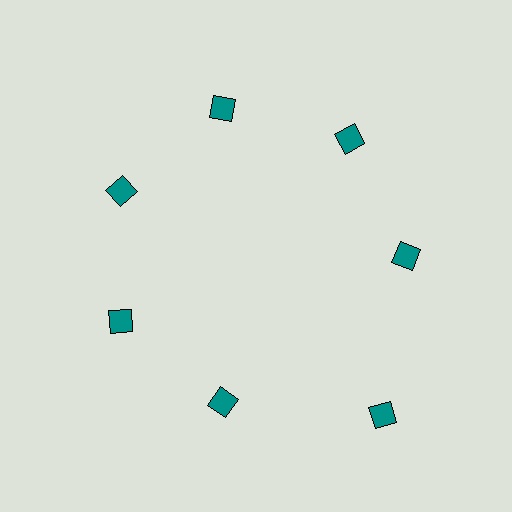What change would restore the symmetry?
The symmetry would be restored by moving it inward, back onto the ring so that all 7 diamonds sit at equal angles and equal distance from the center.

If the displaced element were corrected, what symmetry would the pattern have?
It would have 7-fold rotational symmetry — the pattern would map onto itself every 51 degrees.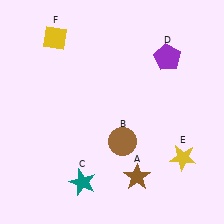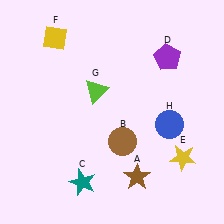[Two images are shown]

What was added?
A lime triangle (G), a blue circle (H) were added in Image 2.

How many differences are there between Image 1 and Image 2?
There are 2 differences between the two images.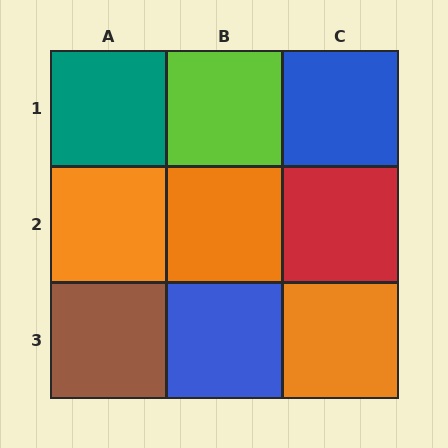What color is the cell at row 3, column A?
Brown.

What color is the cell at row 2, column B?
Orange.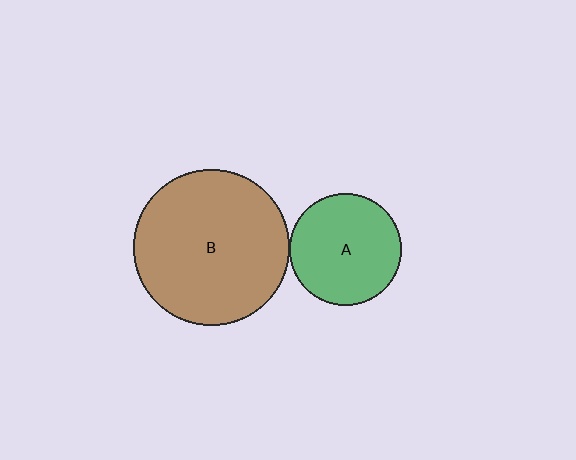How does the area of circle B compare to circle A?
Approximately 2.0 times.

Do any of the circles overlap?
No, none of the circles overlap.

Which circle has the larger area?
Circle B (brown).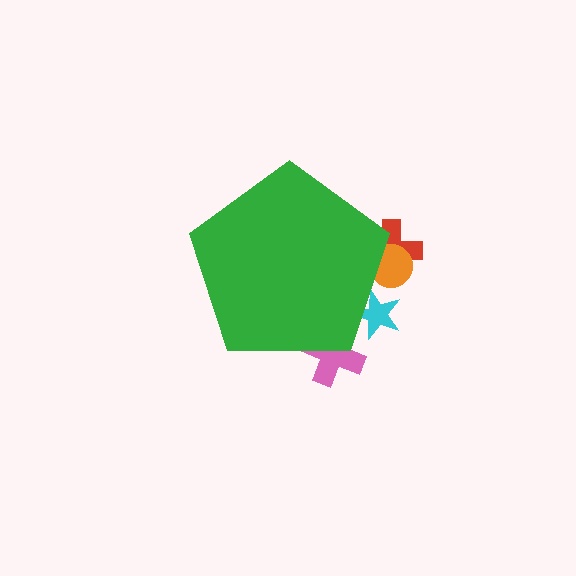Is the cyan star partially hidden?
Yes, the cyan star is partially hidden behind the green pentagon.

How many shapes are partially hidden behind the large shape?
4 shapes are partially hidden.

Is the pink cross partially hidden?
Yes, the pink cross is partially hidden behind the green pentagon.